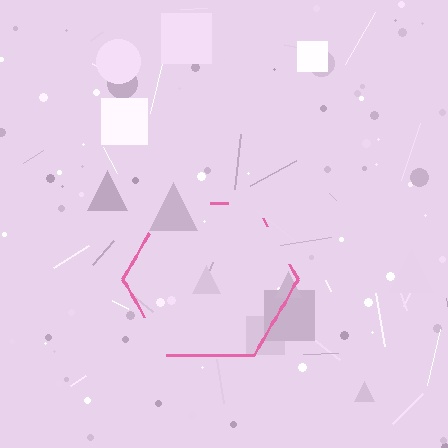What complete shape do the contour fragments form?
The contour fragments form a hexagon.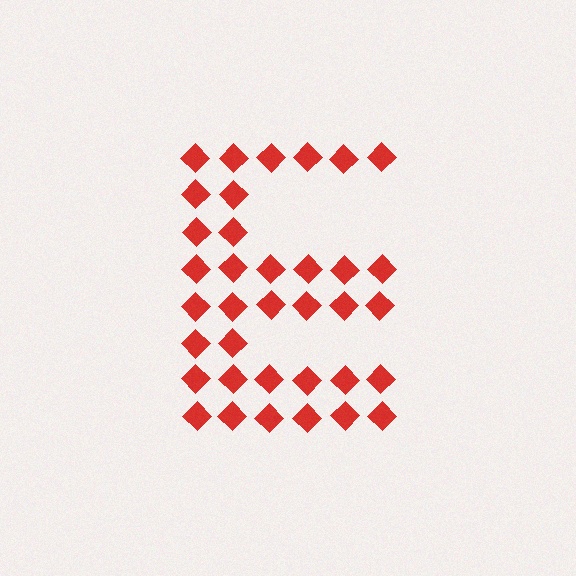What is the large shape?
The large shape is the letter E.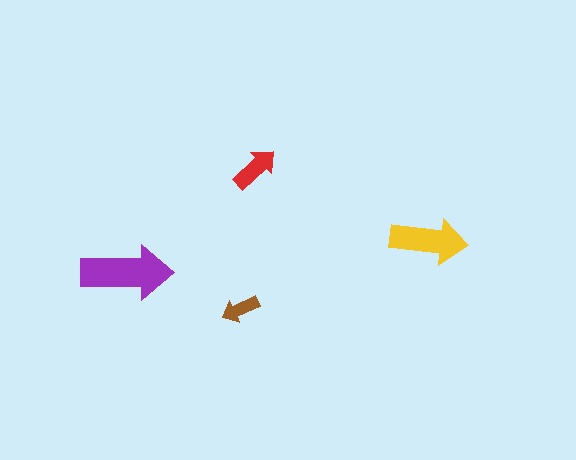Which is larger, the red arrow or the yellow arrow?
The yellow one.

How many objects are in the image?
There are 4 objects in the image.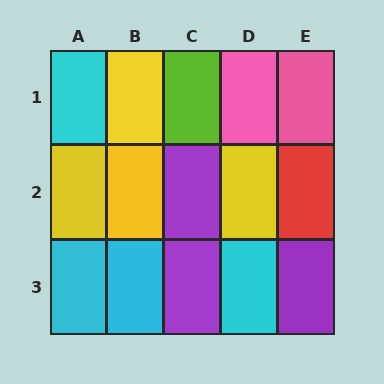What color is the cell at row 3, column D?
Cyan.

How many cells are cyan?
4 cells are cyan.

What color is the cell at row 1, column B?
Yellow.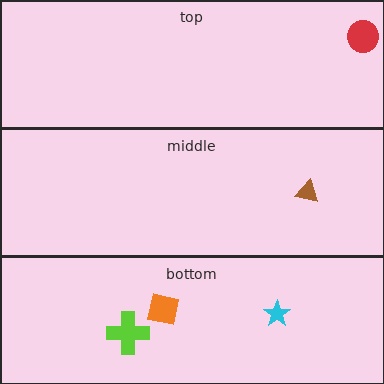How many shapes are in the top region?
1.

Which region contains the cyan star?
The bottom region.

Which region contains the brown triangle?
The middle region.